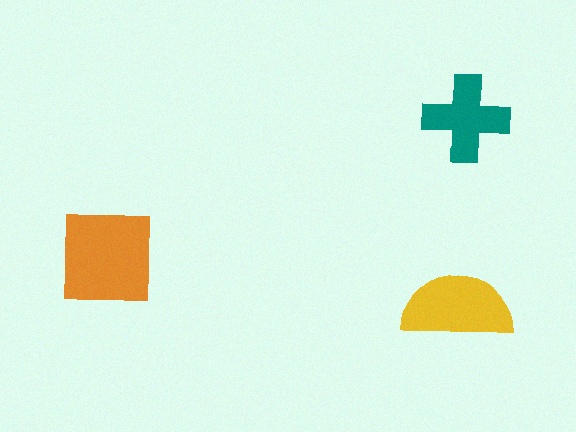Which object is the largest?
The orange square.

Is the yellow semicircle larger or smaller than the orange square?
Smaller.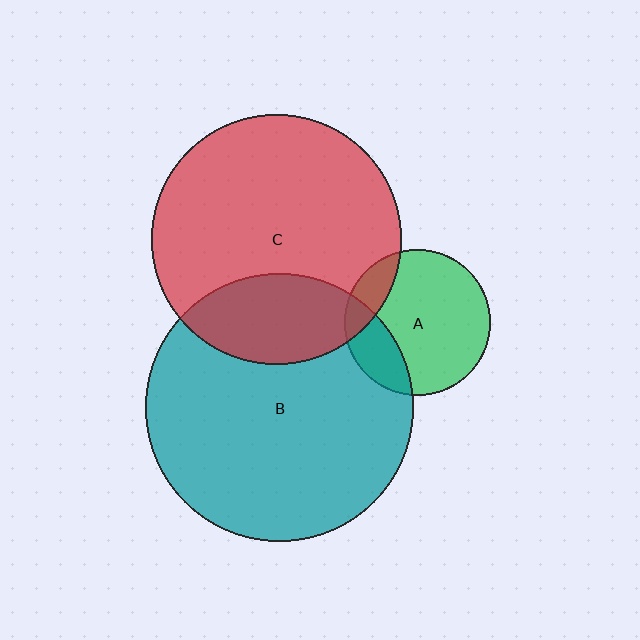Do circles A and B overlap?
Yes.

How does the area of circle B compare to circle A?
Approximately 3.4 times.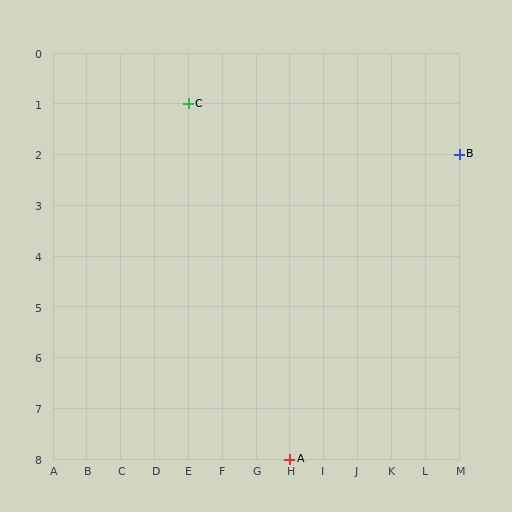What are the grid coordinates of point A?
Point A is at grid coordinates (H, 8).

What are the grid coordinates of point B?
Point B is at grid coordinates (M, 2).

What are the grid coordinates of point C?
Point C is at grid coordinates (E, 1).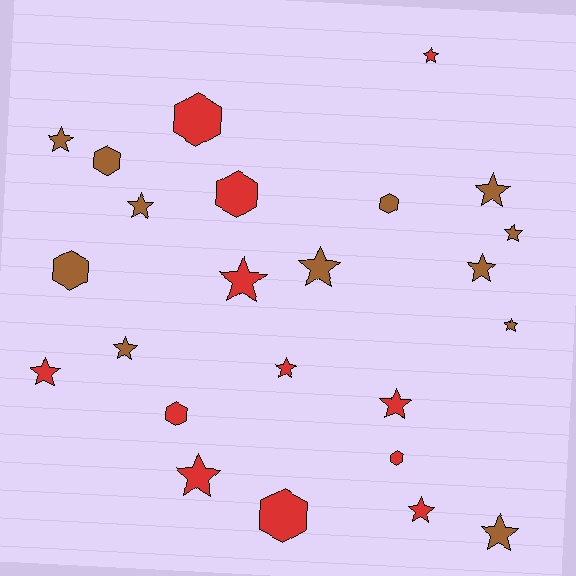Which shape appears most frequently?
Star, with 16 objects.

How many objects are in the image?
There are 24 objects.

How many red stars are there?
There are 7 red stars.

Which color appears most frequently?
Red, with 12 objects.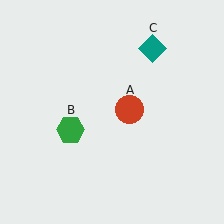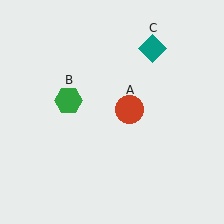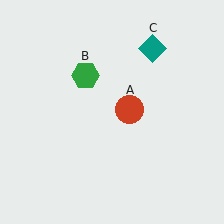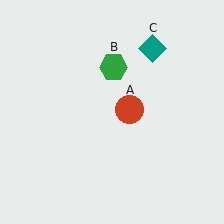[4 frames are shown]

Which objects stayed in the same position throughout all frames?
Red circle (object A) and teal diamond (object C) remained stationary.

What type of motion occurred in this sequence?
The green hexagon (object B) rotated clockwise around the center of the scene.